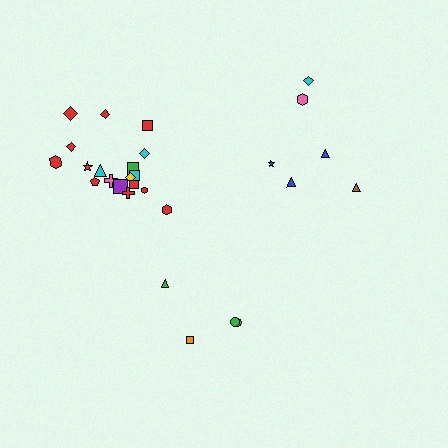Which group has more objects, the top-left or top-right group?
The top-left group.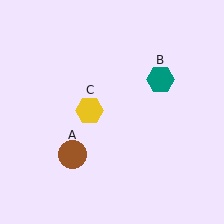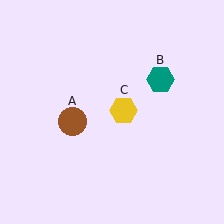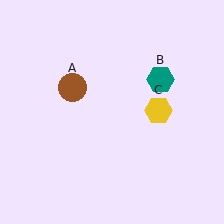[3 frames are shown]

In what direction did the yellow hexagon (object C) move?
The yellow hexagon (object C) moved right.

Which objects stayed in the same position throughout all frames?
Teal hexagon (object B) remained stationary.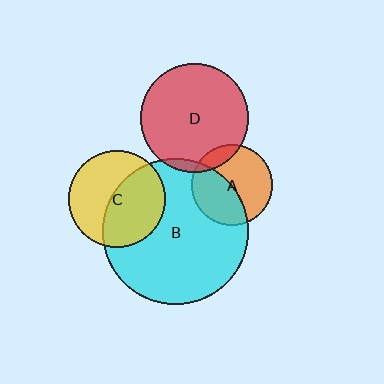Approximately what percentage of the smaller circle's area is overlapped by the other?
Approximately 5%.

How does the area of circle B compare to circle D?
Approximately 1.8 times.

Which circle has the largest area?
Circle B (cyan).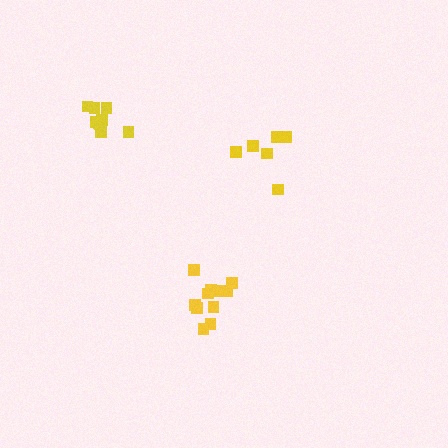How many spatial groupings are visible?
There are 3 spatial groupings.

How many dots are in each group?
Group 1: 11 dots, Group 2: 6 dots, Group 3: 9 dots (26 total).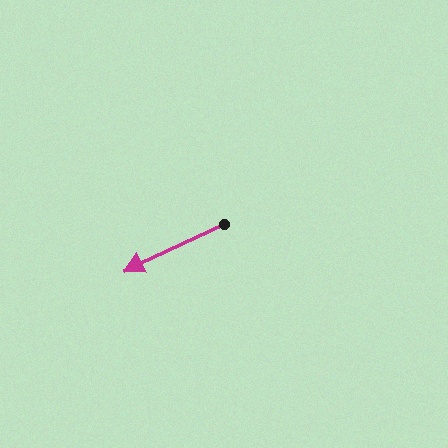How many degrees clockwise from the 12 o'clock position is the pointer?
Approximately 245 degrees.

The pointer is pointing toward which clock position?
Roughly 8 o'clock.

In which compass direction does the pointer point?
Southwest.